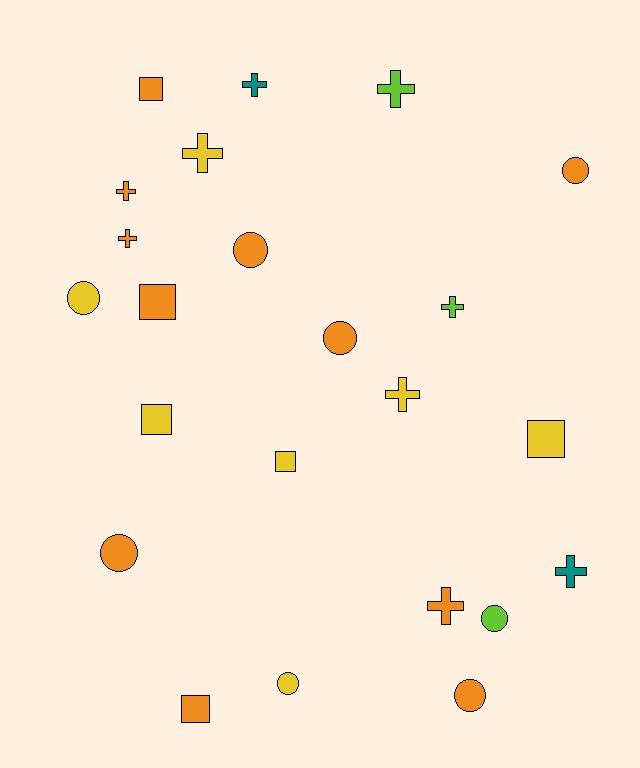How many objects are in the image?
There are 23 objects.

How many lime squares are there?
There are no lime squares.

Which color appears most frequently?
Orange, with 11 objects.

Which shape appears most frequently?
Cross, with 9 objects.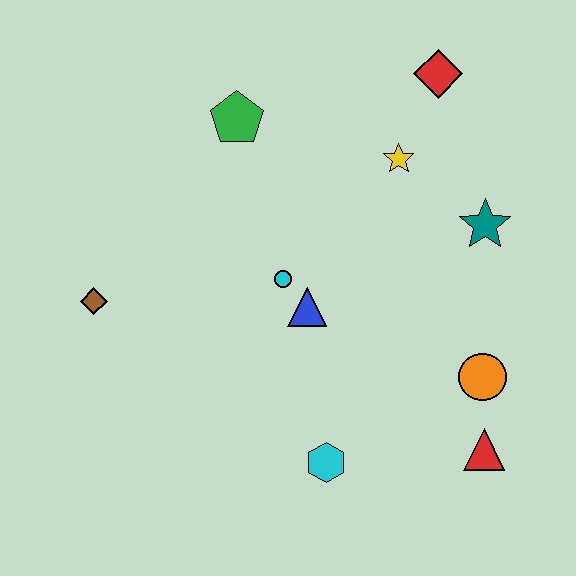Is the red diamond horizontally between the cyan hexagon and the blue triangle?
No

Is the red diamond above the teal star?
Yes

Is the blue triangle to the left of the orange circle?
Yes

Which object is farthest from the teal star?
The brown diamond is farthest from the teal star.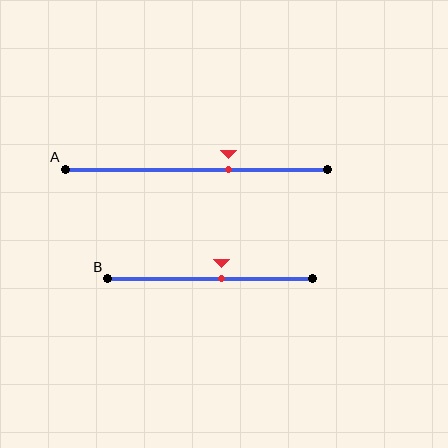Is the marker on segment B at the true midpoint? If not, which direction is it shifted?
No, the marker on segment B is shifted to the right by about 6% of the segment length.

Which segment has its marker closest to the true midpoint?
Segment B has its marker closest to the true midpoint.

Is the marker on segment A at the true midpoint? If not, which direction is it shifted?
No, the marker on segment A is shifted to the right by about 12% of the segment length.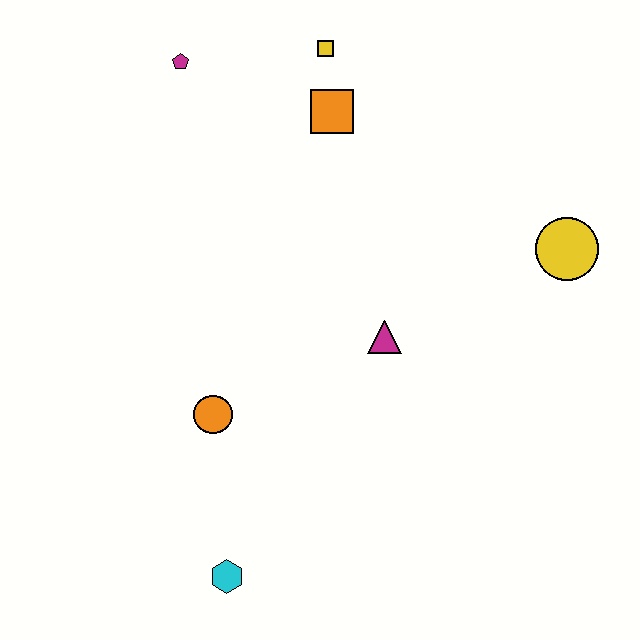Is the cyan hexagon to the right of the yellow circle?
No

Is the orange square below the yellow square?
Yes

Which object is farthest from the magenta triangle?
The magenta pentagon is farthest from the magenta triangle.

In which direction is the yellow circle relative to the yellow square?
The yellow circle is to the right of the yellow square.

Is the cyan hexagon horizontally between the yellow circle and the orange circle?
Yes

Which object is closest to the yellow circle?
The magenta triangle is closest to the yellow circle.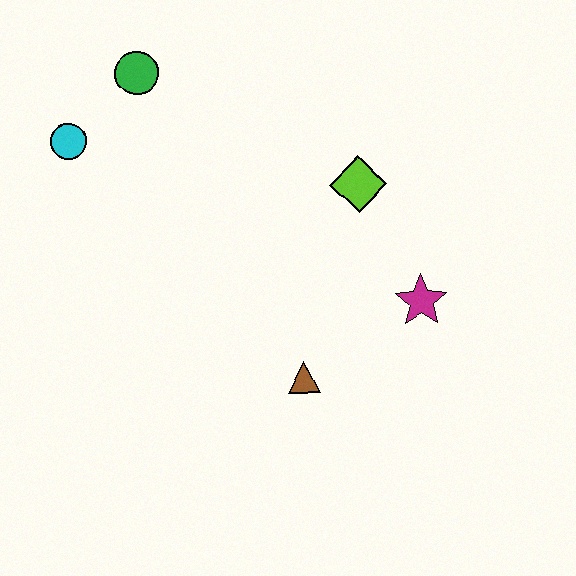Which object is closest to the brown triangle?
The magenta star is closest to the brown triangle.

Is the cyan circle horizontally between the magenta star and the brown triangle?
No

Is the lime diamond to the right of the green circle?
Yes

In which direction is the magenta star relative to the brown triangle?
The magenta star is to the right of the brown triangle.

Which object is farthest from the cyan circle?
The magenta star is farthest from the cyan circle.